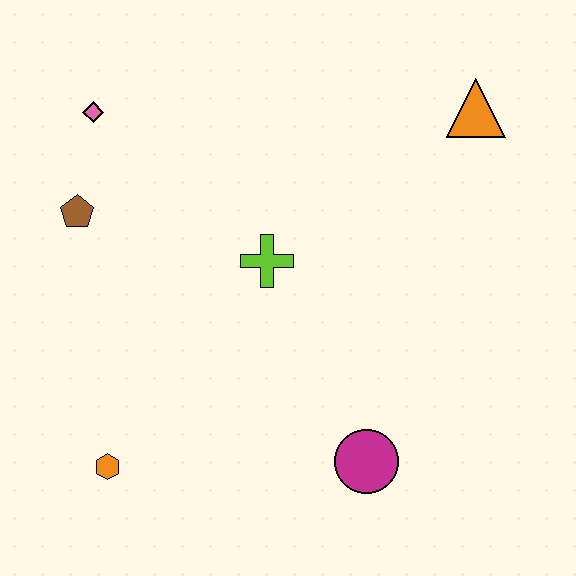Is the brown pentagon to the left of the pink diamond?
Yes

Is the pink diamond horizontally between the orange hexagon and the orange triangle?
No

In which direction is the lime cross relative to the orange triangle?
The lime cross is to the left of the orange triangle.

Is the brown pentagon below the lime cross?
No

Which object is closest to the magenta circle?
The lime cross is closest to the magenta circle.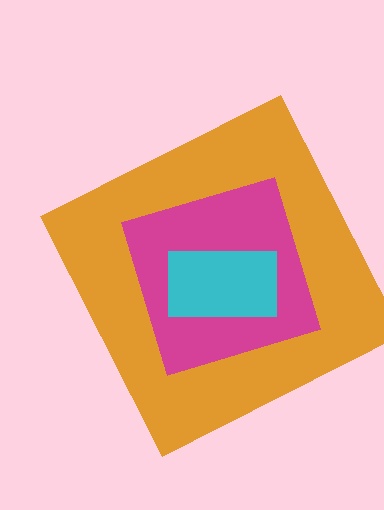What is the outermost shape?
The orange square.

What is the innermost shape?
The cyan rectangle.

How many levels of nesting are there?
3.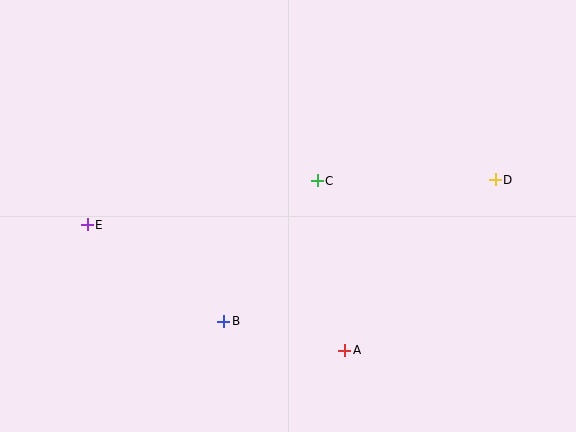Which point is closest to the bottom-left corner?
Point E is closest to the bottom-left corner.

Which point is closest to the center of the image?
Point C at (317, 181) is closest to the center.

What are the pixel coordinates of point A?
Point A is at (345, 350).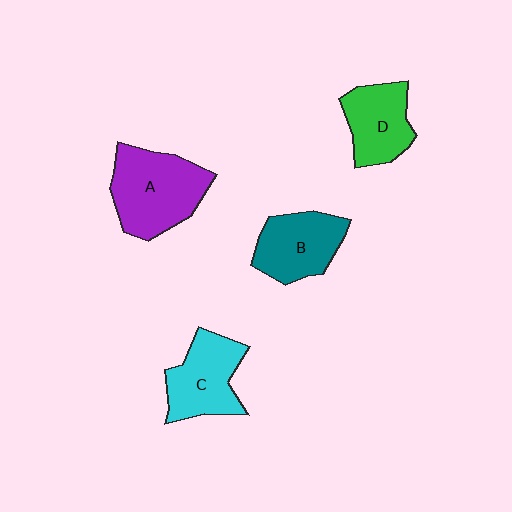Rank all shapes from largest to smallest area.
From largest to smallest: A (purple), C (cyan), B (teal), D (green).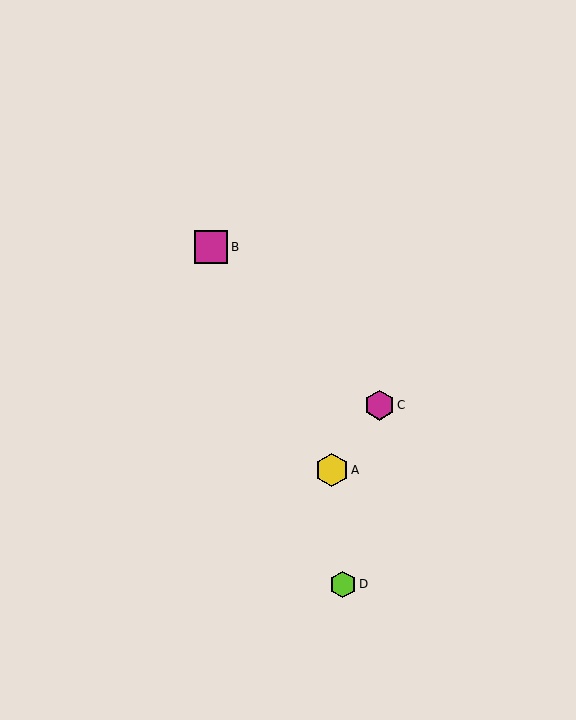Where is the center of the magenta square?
The center of the magenta square is at (211, 247).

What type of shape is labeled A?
Shape A is a yellow hexagon.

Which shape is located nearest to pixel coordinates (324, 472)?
The yellow hexagon (labeled A) at (332, 470) is nearest to that location.